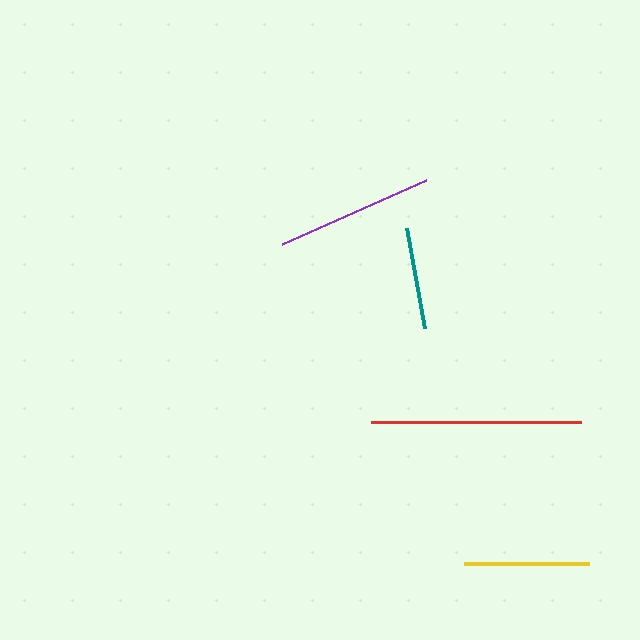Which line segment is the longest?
The red line is the longest at approximately 210 pixels.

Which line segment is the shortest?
The teal line is the shortest at approximately 101 pixels.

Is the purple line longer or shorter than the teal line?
The purple line is longer than the teal line.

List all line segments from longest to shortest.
From longest to shortest: red, purple, yellow, teal.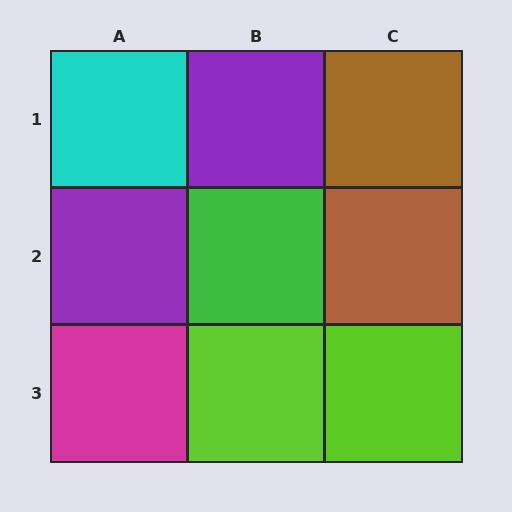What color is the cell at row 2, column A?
Purple.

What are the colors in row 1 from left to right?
Cyan, purple, brown.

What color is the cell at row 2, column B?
Green.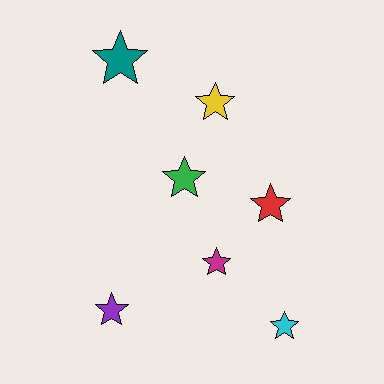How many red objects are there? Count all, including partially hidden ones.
There is 1 red object.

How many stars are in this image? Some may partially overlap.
There are 7 stars.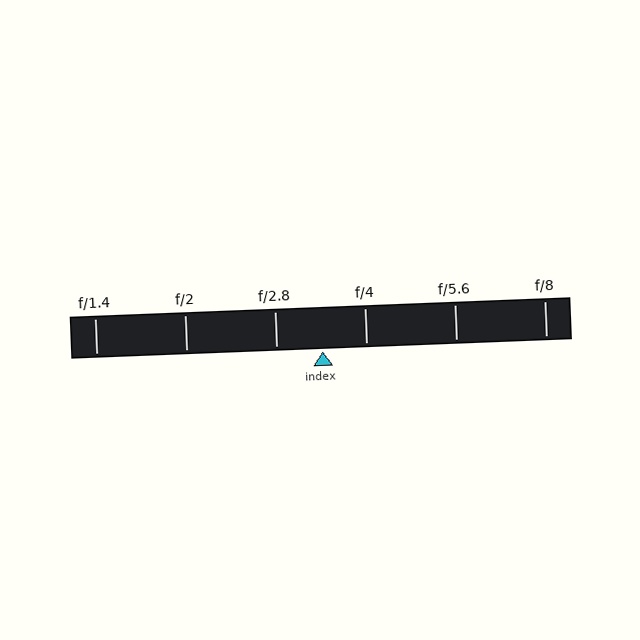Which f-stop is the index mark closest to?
The index mark is closest to f/4.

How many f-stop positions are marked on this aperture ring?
There are 6 f-stop positions marked.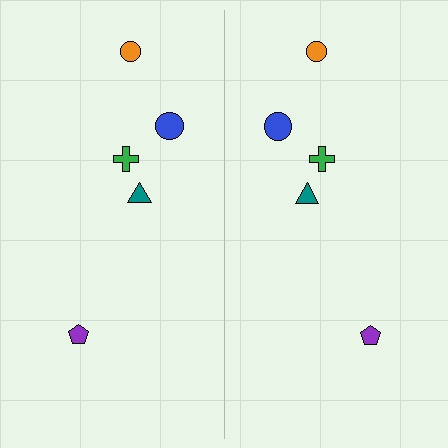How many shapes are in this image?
There are 10 shapes in this image.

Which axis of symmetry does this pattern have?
The pattern has a vertical axis of symmetry running through the center of the image.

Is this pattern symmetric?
Yes, this pattern has bilateral (reflection) symmetry.